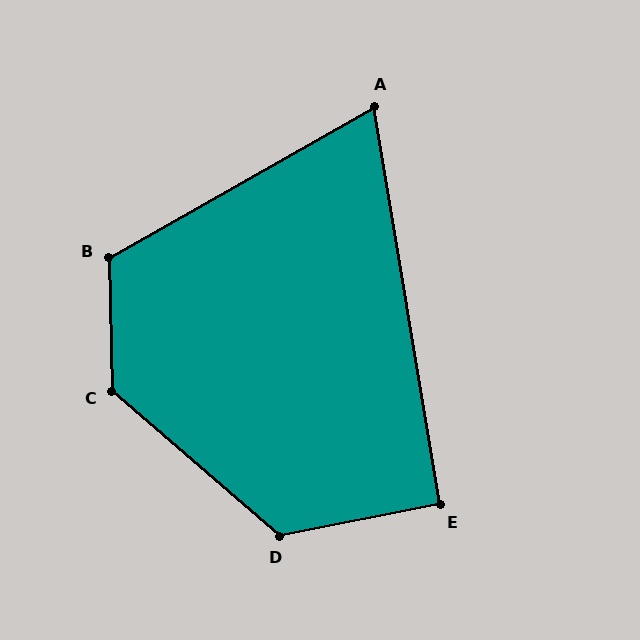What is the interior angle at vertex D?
Approximately 128 degrees (obtuse).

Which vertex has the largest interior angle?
C, at approximately 132 degrees.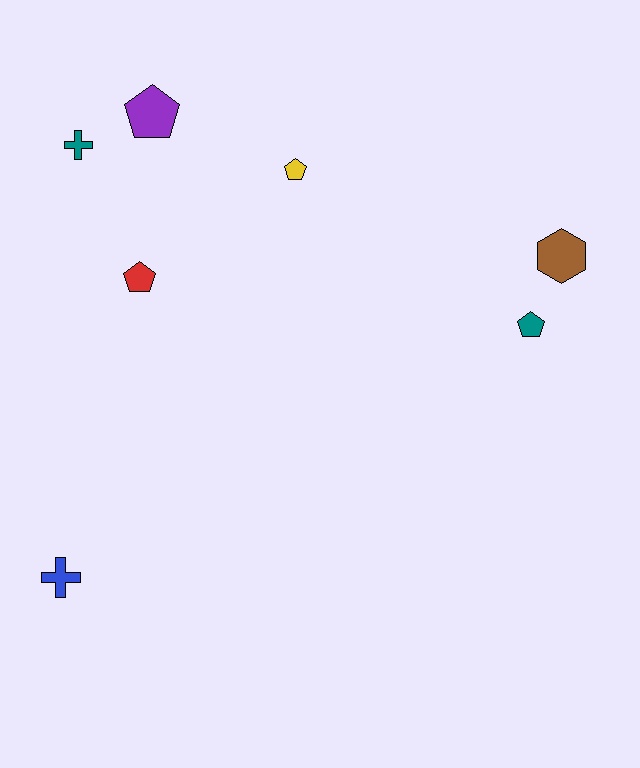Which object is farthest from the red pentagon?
The brown hexagon is farthest from the red pentagon.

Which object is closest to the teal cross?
The purple pentagon is closest to the teal cross.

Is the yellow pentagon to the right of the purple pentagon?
Yes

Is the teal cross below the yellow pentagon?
No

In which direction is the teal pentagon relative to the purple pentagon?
The teal pentagon is to the right of the purple pentagon.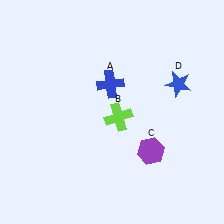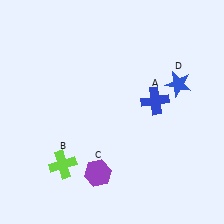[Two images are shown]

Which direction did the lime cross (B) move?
The lime cross (B) moved left.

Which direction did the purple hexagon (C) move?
The purple hexagon (C) moved left.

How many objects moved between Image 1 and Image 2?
3 objects moved between the two images.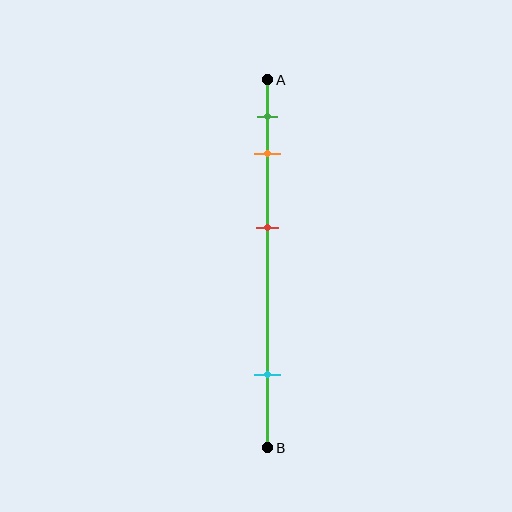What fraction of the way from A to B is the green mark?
The green mark is approximately 10% (0.1) of the way from A to B.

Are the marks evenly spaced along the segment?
No, the marks are not evenly spaced.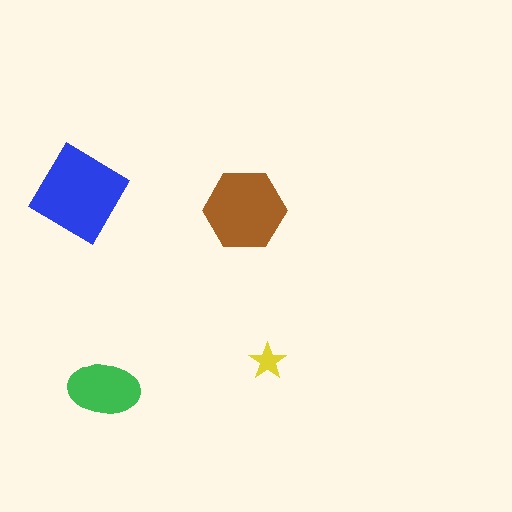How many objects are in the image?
There are 4 objects in the image.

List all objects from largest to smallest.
The blue diamond, the brown hexagon, the green ellipse, the yellow star.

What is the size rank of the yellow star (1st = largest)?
4th.